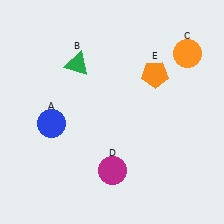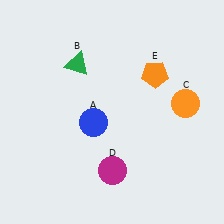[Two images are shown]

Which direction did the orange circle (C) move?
The orange circle (C) moved down.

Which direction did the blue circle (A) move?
The blue circle (A) moved right.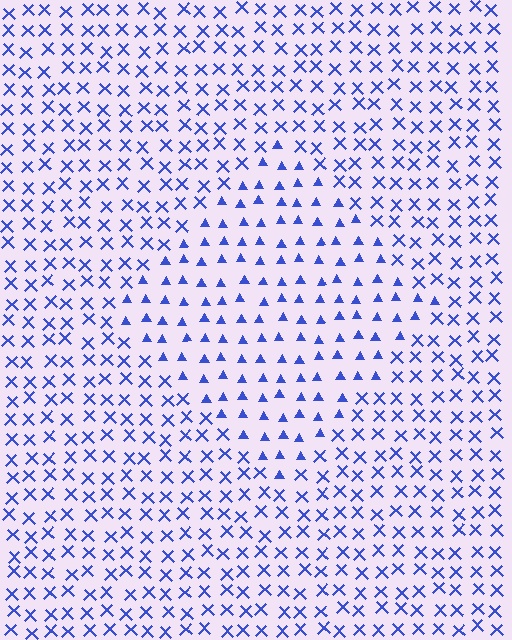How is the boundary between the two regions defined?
The boundary is defined by a change in element shape: triangles inside vs. X marks outside. All elements share the same color and spacing.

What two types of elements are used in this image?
The image uses triangles inside the diamond region and X marks outside it.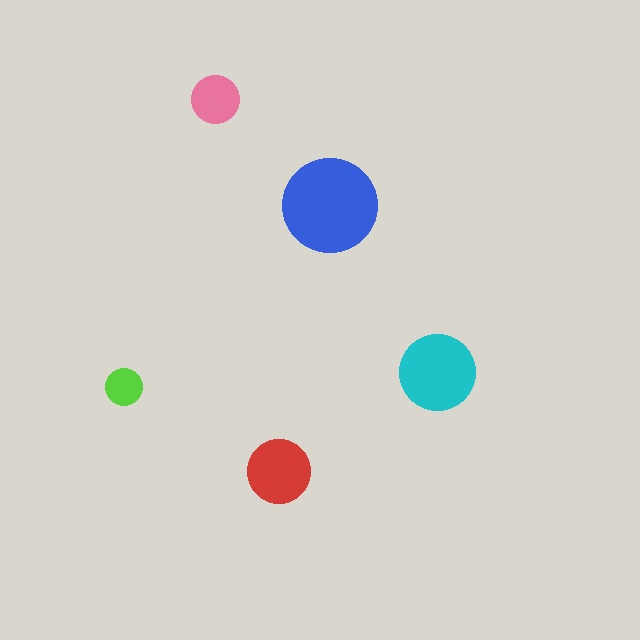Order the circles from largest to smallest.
the blue one, the cyan one, the red one, the pink one, the lime one.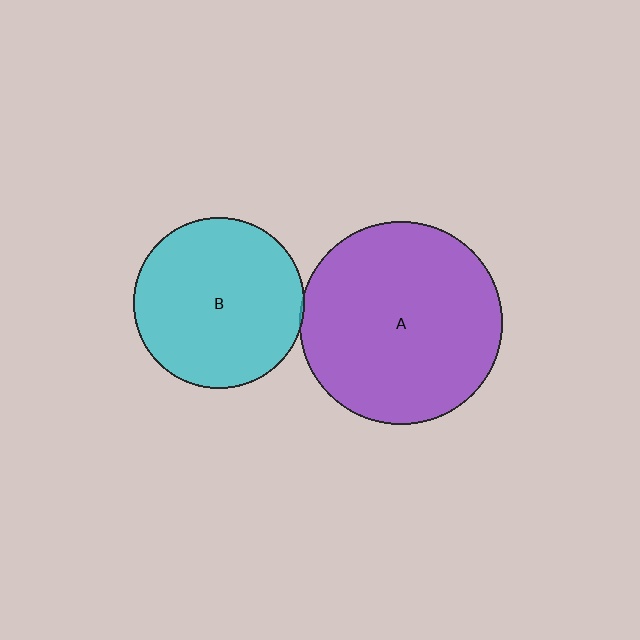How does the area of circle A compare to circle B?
Approximately 1.4 times.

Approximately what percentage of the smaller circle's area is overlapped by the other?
Approximately 5%.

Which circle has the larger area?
Circle A (purple).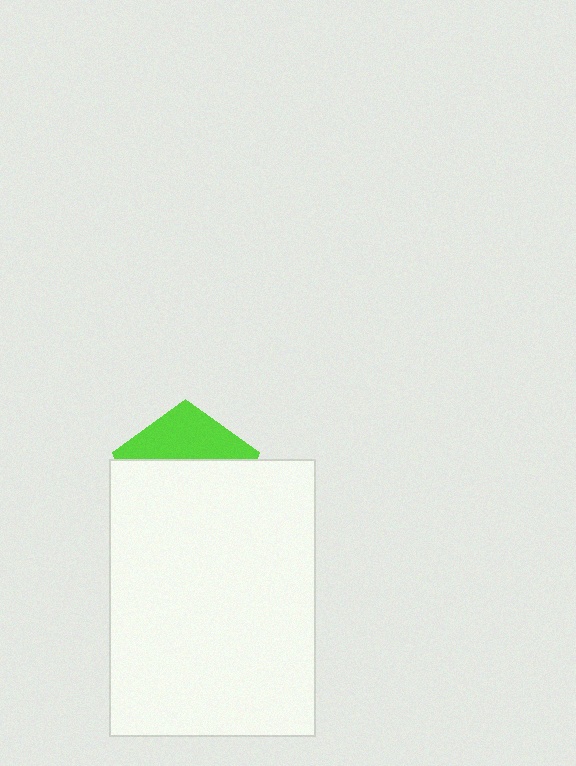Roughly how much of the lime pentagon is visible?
A small part of it is visible (roughly 35%).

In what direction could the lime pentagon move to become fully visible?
The lime pentagon could move up. That would shift it out from behind the white rectangle entirely.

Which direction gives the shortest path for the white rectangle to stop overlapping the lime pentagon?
Moving down gives the shortest separation.